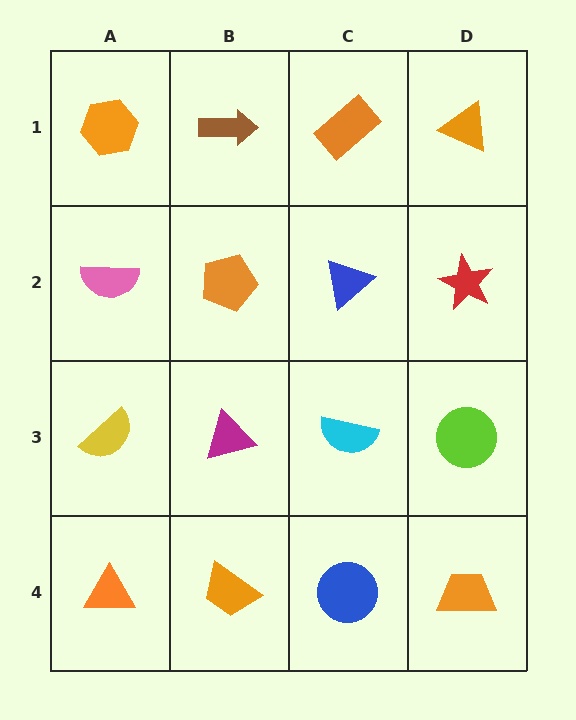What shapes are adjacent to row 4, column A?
A yellow semicircle (row 3, column A), an orange trapezoid (row 4, column B).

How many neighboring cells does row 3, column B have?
4.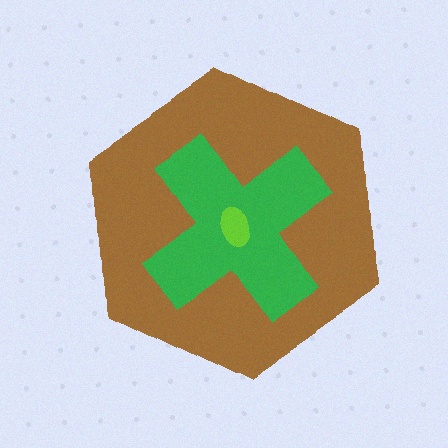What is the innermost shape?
The lime ellipse.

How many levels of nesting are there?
3.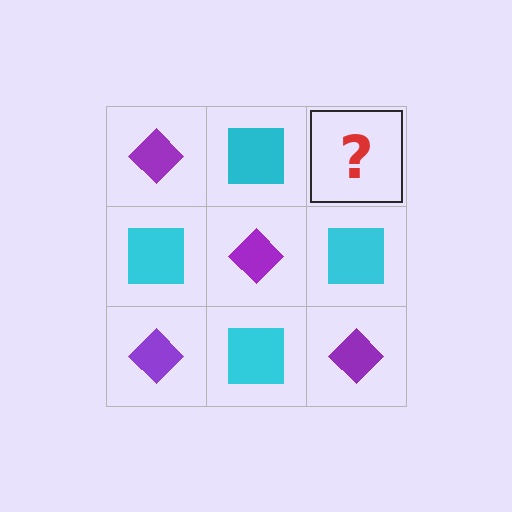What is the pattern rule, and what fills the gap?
The rule is that it alternates purple diamond and cyan square in a checkerboard pattern. The gap should be filled with a purple diamond.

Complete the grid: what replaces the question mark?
The question mark should be replaced with a purple diamond.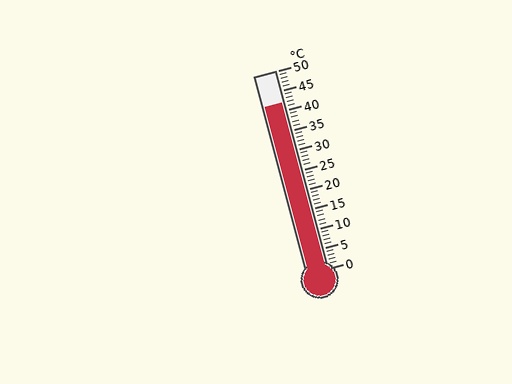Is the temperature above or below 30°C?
The temperature is above 30°C.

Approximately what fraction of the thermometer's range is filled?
The thermometer is filled to approximately 85% of its range.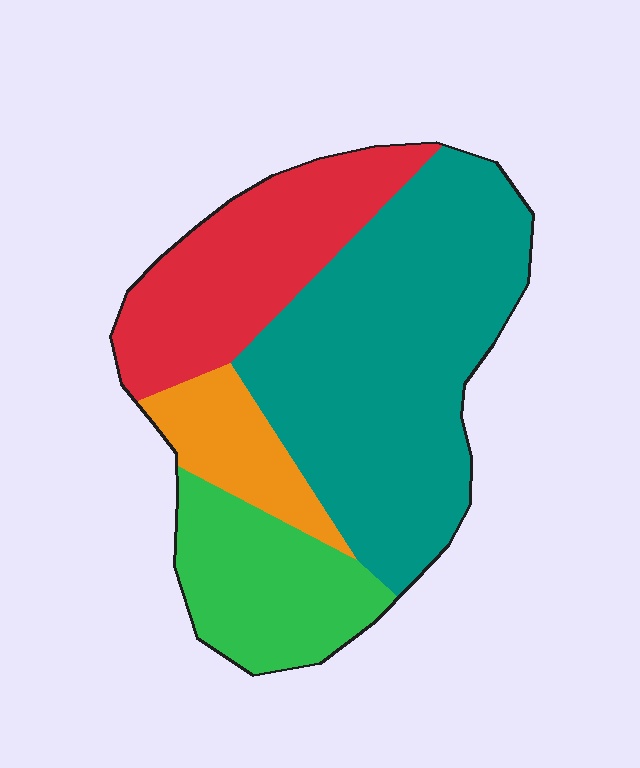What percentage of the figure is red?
Red covers around 25% of the figure.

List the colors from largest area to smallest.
From largest to smallest: teal, red, green, orange.